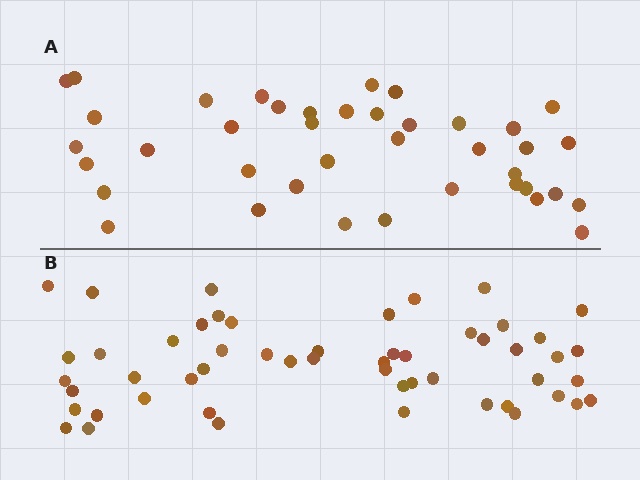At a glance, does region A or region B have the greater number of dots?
Region B (the bottom region) has more dots.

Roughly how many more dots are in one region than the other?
Region B has approximately 15 more dots than region A.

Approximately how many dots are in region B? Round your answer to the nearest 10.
About 50 dots. (The exact count is 53, which rounds to 50.)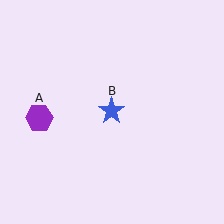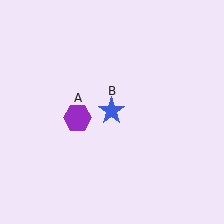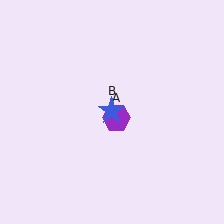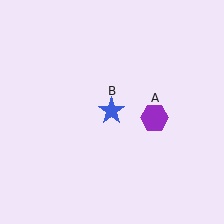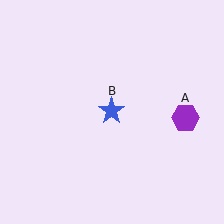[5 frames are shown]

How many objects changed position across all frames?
1 object changed position: purple hexagon (object A).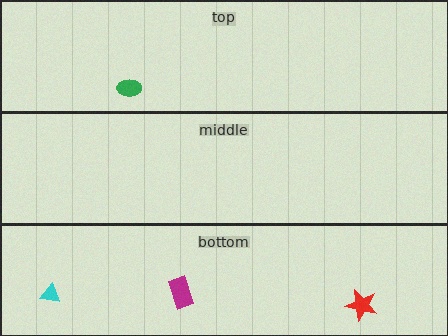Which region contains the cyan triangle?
The bottom region.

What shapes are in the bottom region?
The magenta rectangle, the red star, the cyan triangle.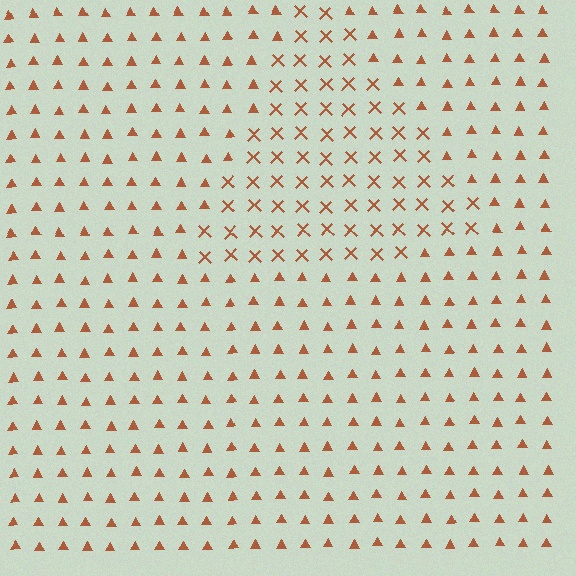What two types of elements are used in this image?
The image uses X marks inside the triangle region and triangles outside it.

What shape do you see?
I see a triangle.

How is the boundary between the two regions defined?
The boundary is defined by a change in element shape: X marks inside vs. triangles outside. All elements share the same color and spacing.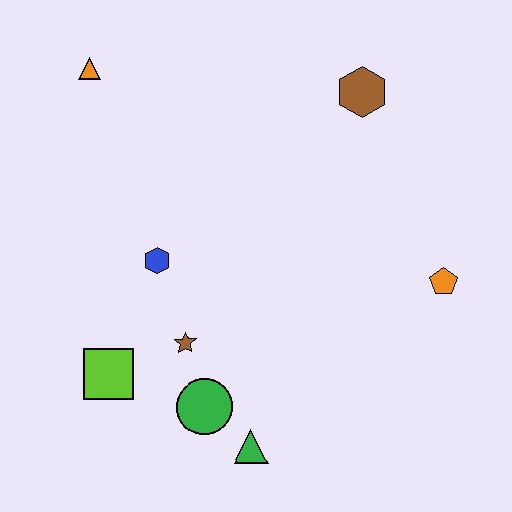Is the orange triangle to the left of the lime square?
Yes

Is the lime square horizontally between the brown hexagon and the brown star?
No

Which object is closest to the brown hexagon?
The orange pentagon is closest to the brown hexagon.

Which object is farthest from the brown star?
The brown hexagon is farthest from the brown star.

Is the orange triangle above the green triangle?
Yes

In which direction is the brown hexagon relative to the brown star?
The brown hexagon is above the brown star.